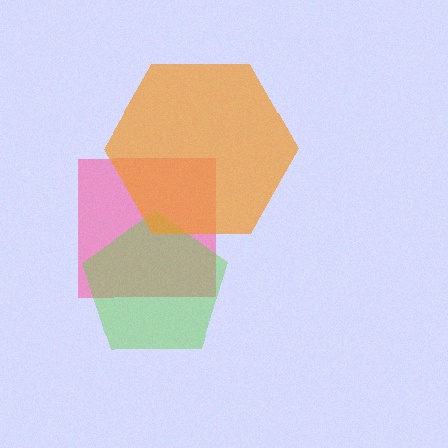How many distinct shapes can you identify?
There are 3 distinct shapes: a pink square, a lime pentagon, an orange hexagon.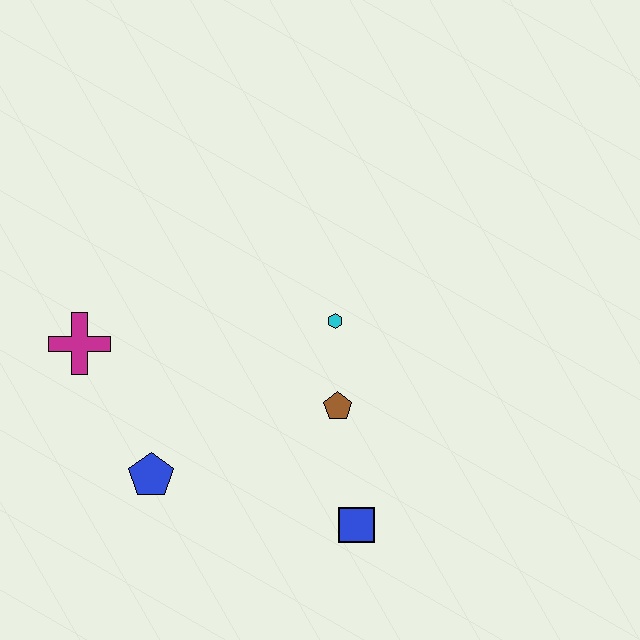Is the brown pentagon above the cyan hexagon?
No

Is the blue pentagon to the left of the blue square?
Yes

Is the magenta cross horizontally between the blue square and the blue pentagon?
No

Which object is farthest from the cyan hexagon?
The magenta cross is farthest from the cyan hexagon.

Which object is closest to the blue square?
The brown pentagon is closest to the blue square.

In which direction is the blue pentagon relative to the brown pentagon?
The blue pentagon is to the left of the brown pentagon.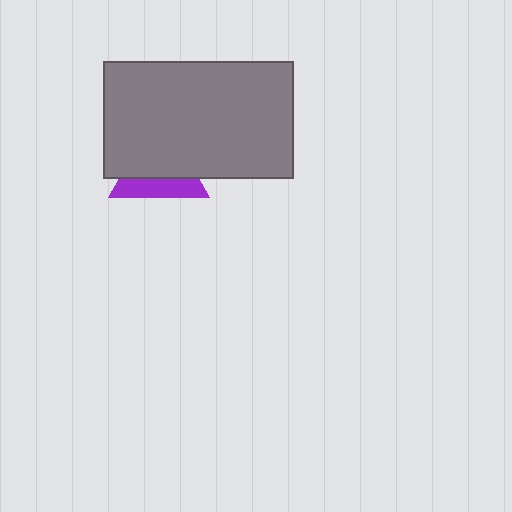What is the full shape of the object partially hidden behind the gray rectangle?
The partially hidden object is a purple triangle.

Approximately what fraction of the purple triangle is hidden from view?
Roughly 64% of the purple triangle is hidden behind the gray rectangle.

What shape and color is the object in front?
The object in front is a gray rectangle.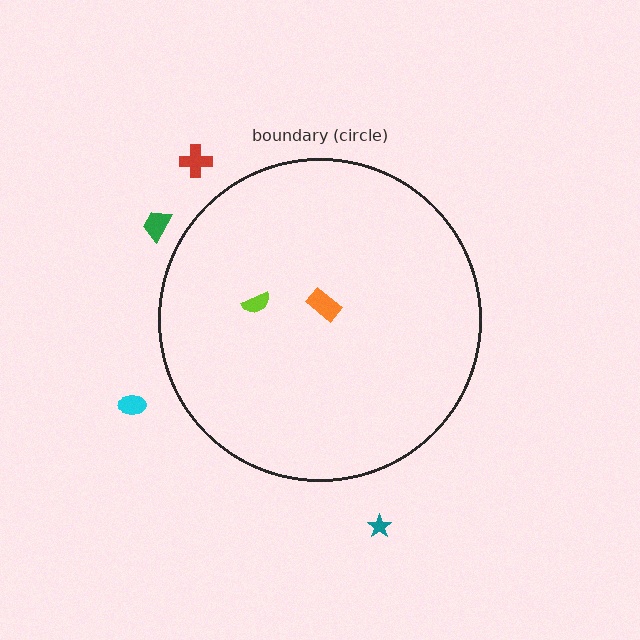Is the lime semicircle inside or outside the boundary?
Inside.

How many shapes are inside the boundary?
2 inside, 4 outside.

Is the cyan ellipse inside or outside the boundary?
Outside.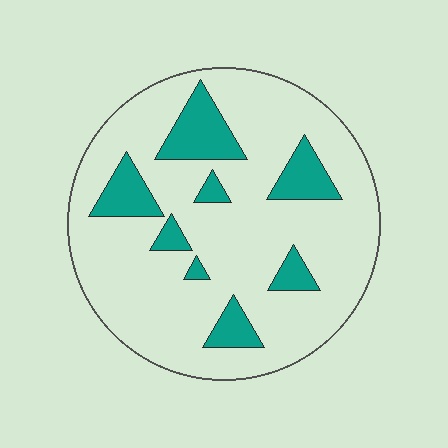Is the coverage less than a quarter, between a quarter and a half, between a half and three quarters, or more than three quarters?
Less than a quarter.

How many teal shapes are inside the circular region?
8.